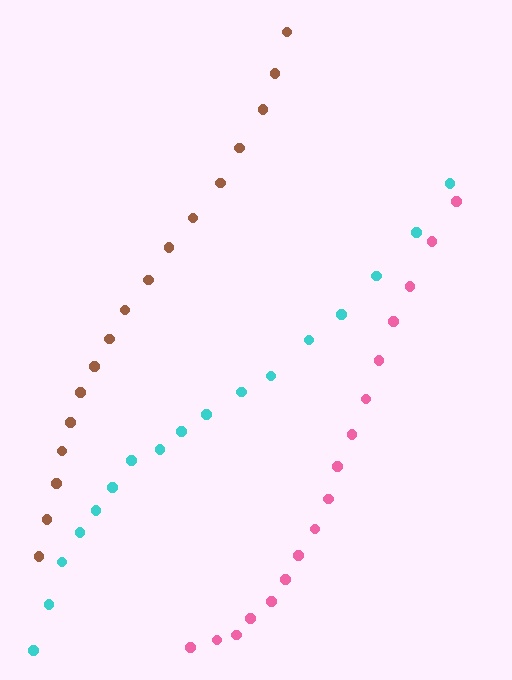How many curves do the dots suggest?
There are 3 distinct paths.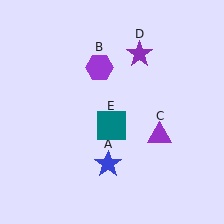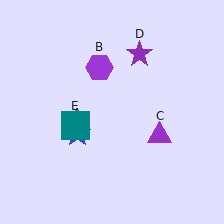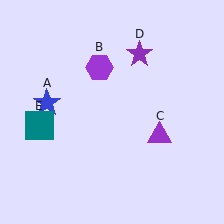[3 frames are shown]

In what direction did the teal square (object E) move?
The teal square (object E) moved left.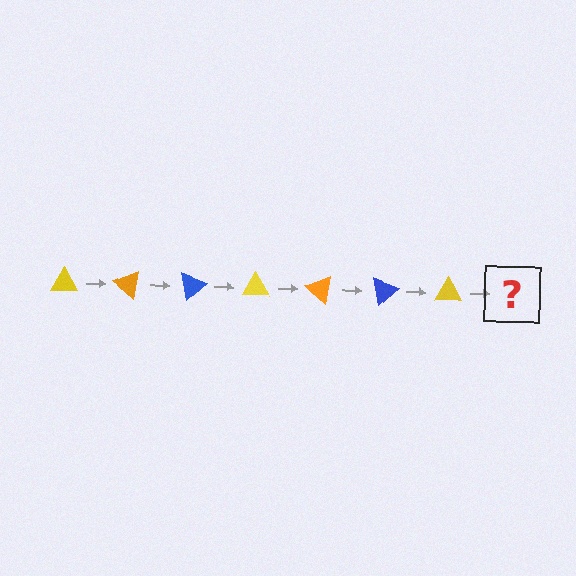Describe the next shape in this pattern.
It should be an orange triangle, rotated 280 degrees from the start.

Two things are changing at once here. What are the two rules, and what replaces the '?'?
The two rules are that it rotates 40 degrees each step and the color cycles through yellow, orange, and blue. The '?' should be an orange triangle, rotated 280 degrees from the start.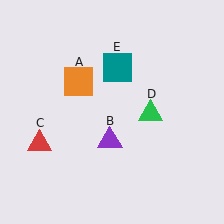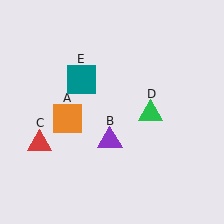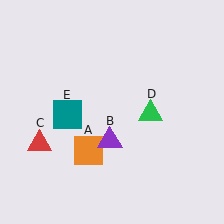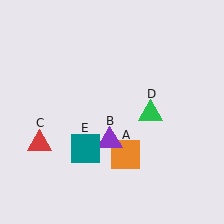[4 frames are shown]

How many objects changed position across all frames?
2 objects changed position: orange square (object A), teal square (object E).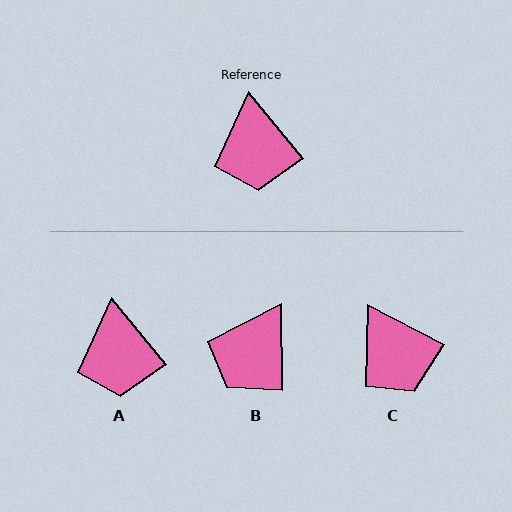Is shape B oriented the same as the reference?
No, it is off by about 39 degrees.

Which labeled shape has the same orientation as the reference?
A.